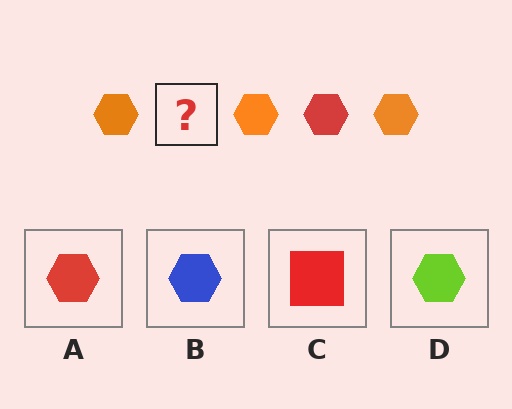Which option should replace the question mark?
Option A.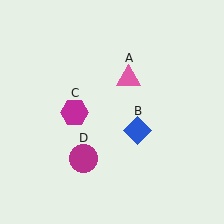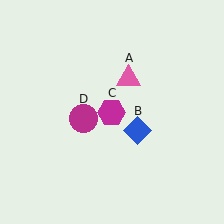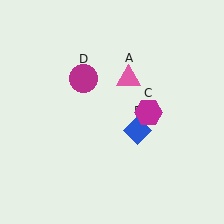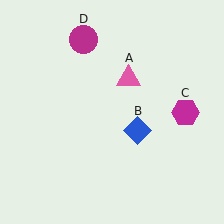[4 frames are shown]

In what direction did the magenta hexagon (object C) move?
The magenta hexagon (object C) moved right.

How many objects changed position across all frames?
2 objects changed position: magenta hexagon (object C), magenta circle (object D).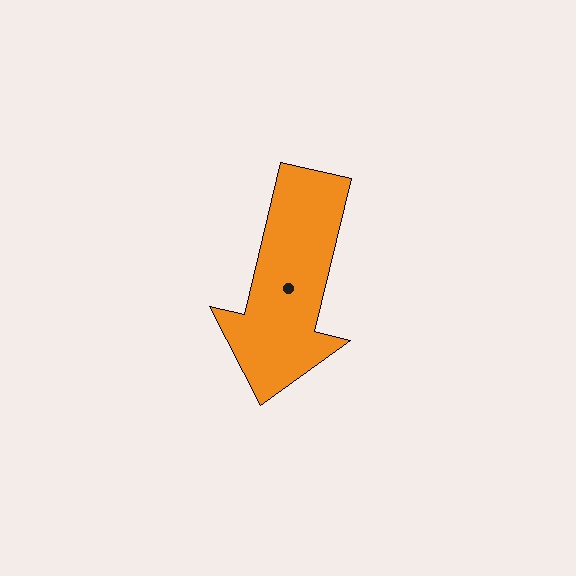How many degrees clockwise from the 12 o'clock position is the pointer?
Approximately 193 degrees.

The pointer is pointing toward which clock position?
Roughly 6 o'clock.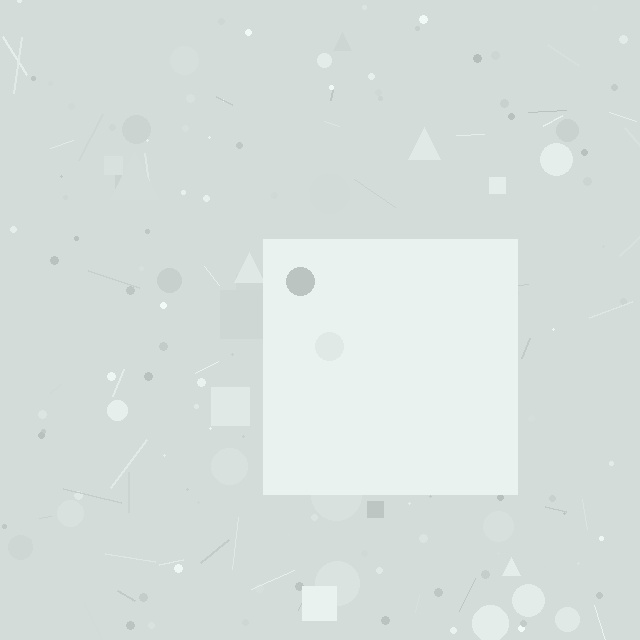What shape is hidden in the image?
A square is hidden in the image.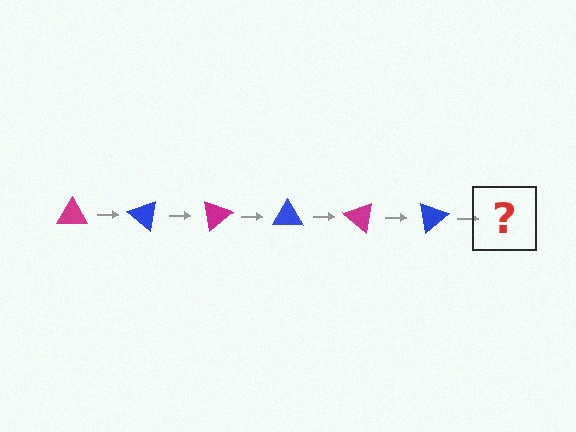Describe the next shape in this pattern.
It should be a magenta triangle, rotated 240 degrees from the start.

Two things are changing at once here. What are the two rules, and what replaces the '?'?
The two rules are that it rotates 40 degrees each step and the color cycles through magenta and blue. The '?' should be a magenta triangle, rotated 240 degrees from the start.